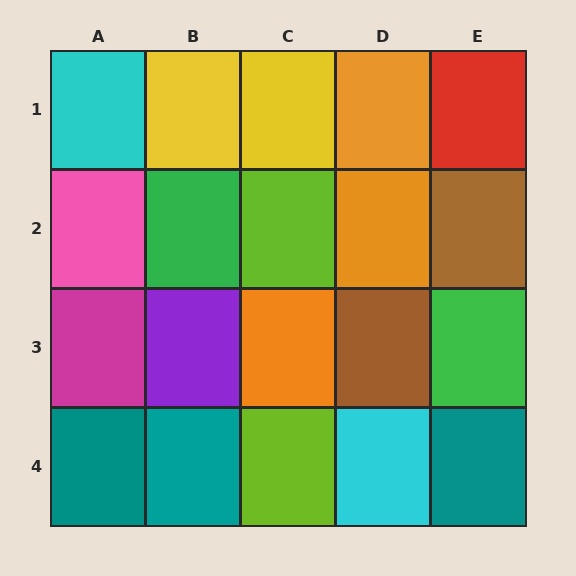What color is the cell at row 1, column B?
Yellow.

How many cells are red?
1 cell is red.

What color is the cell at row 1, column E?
Red.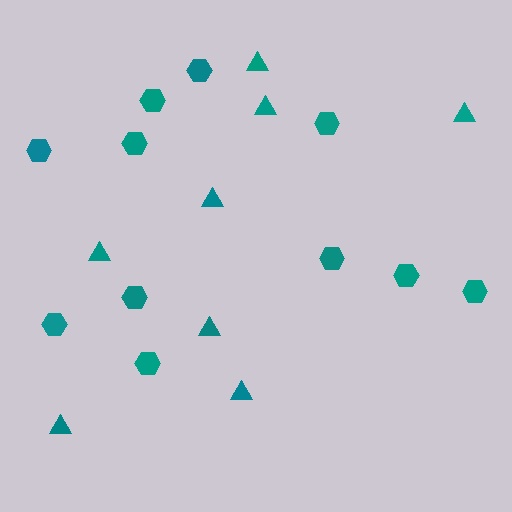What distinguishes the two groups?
There are 2 groups: one group of triangles (8) and one group of hexagons (11).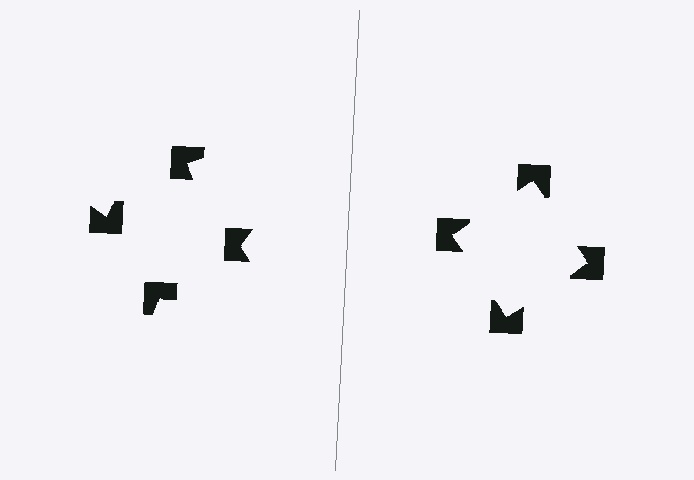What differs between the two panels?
The notched squares are positioned identically on both sides; only the wedge orientations differ. On the right they align to a square; on the left they are misaligned.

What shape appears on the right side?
An illusory square.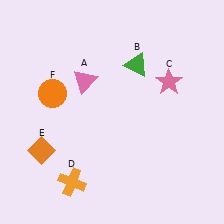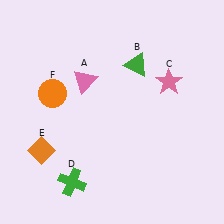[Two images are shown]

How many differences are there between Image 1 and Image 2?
There is 1 difference between the two images.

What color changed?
The cross (D) changed from orange in Image 1 to green in Image 2.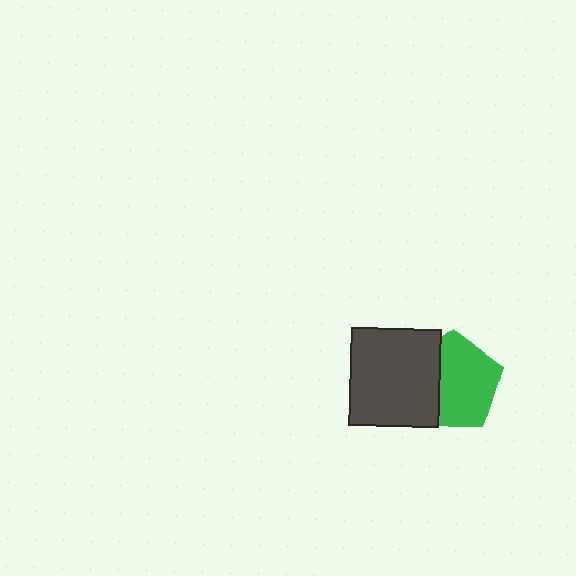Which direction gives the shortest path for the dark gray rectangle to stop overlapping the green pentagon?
Moving left gives the shortest separation.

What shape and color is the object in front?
The object in front is a dark gray rectangle.